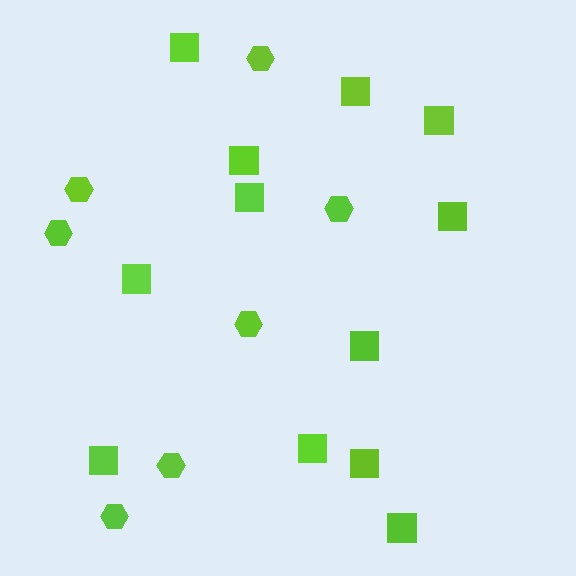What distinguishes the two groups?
There are 2 groups: one group of squares (12) and one group of hexagons (7).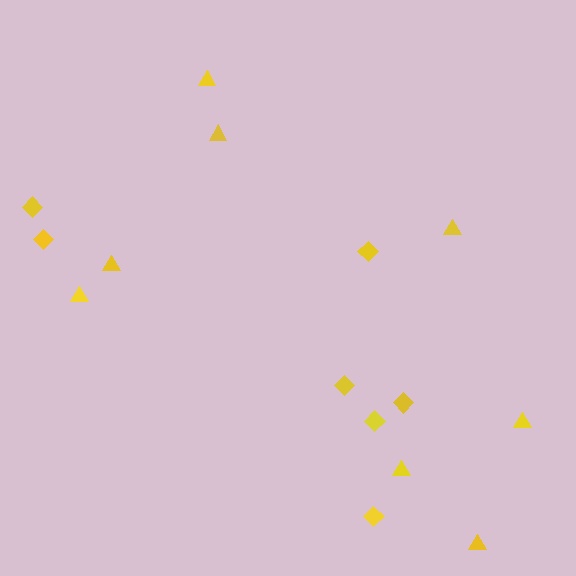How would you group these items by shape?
There are 2 groups: one group of triangles (8) and one group of diamonds (7).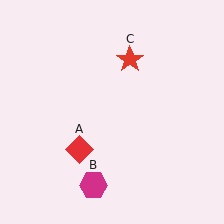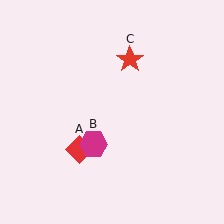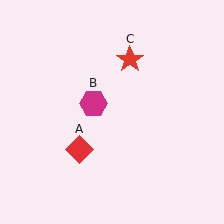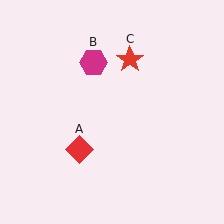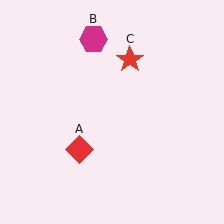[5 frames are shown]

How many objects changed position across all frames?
1 object changed position: magenta hexagon (object B).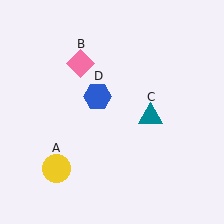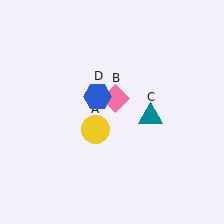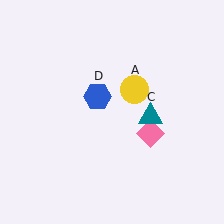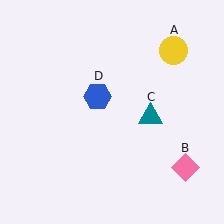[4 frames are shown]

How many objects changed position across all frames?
2 objects changed position: yellow circle (object A), pink diamond (object B).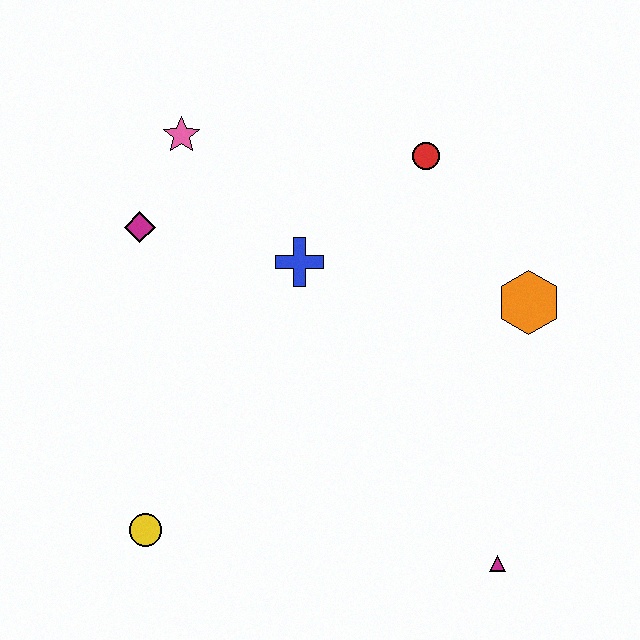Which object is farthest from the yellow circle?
The red circle is farthest from the yellow circle.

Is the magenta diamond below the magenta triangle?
No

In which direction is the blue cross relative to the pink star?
The blue cross is below the pink star.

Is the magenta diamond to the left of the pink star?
Yes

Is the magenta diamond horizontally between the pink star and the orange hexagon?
No